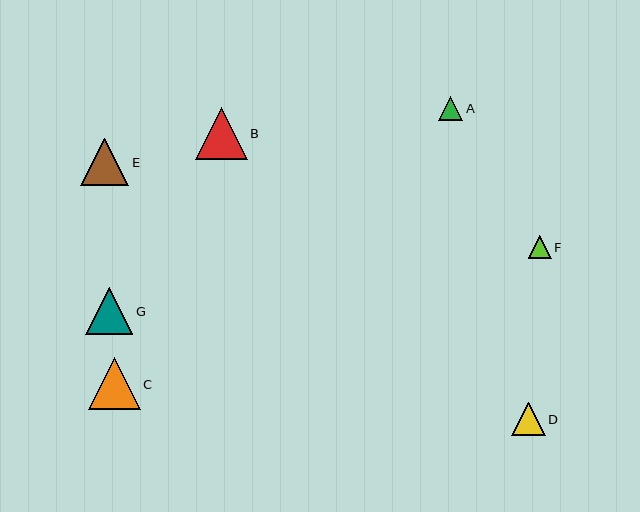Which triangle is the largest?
Triangle B is the largest with a size of approximately 52 pixels.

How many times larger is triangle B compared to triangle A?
Triangle B is approximately 2.2 times the size of triangle A.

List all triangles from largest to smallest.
From largest to smallest: B, C, E, G, D, A, F.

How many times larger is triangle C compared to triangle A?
Triangle C is approximately 2.2 times the size of triangle A.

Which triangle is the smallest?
Triangle F is the smallest with a size of approximately 23 pixels.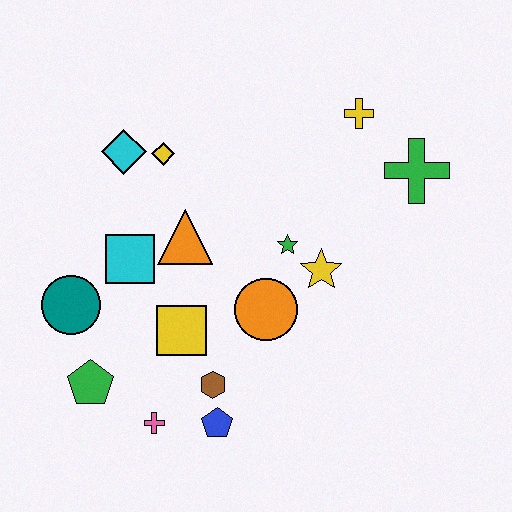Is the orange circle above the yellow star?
No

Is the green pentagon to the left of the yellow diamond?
Yes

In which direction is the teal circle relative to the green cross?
The teal circle is to the left of the green cross.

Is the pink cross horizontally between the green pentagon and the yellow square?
Yes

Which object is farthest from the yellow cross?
The green pentagon is farthest from the yellow cross.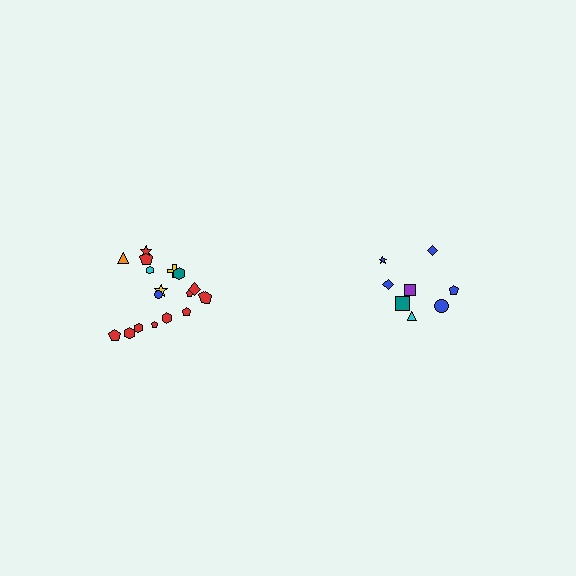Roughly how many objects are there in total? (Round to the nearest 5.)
Roughly 25 objects in total.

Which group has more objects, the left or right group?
The left group.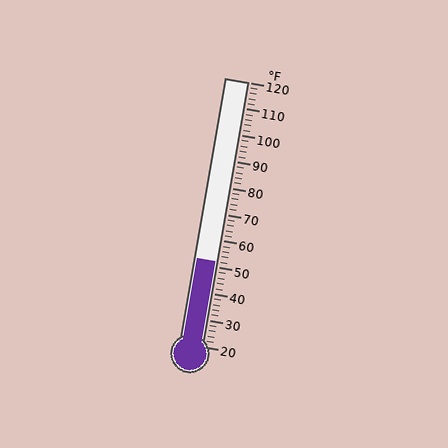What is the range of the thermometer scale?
The thermometer scale ranges from 20°F to 120°F.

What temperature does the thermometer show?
The thermometer shows approximately 52°F.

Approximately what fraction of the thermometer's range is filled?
The thermometer is filled to approximately 30% of its range.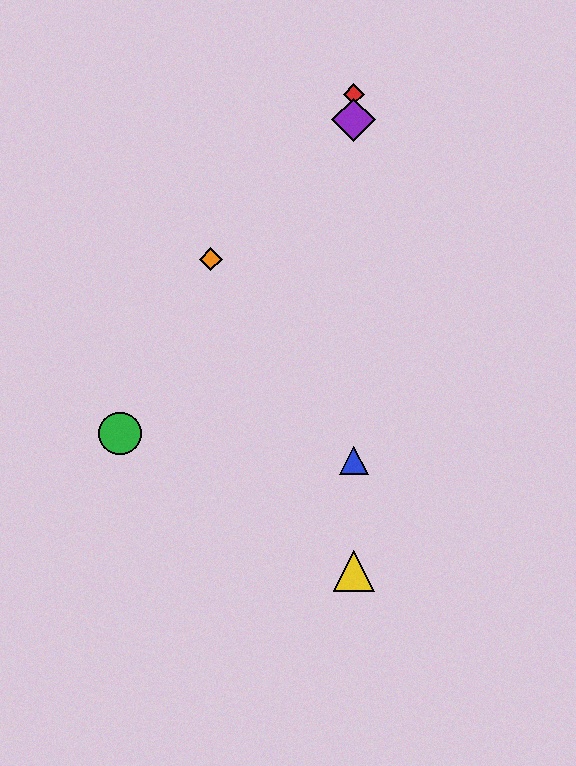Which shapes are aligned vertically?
The red diamond, the blue triangle, the yellow triangle, the purple diamond are aligned vertically.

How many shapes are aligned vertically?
4 shapes (the red diamond, the blue triangle, the yellow triangle, the purple diamond) are aligned vertically.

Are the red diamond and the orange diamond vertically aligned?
No, the red diamond is at x≈354 and the orange diamond is at x≈211.